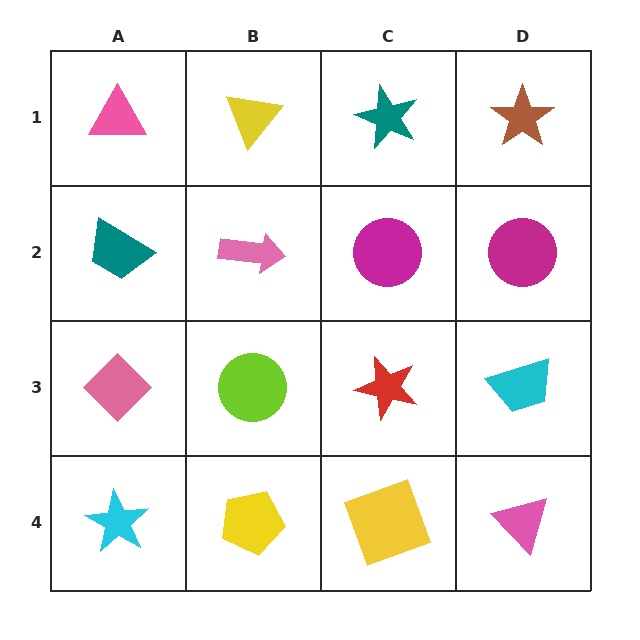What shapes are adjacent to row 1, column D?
A magenta circle (row 2, column D), a teal star (row 1, column C).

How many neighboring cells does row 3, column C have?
4.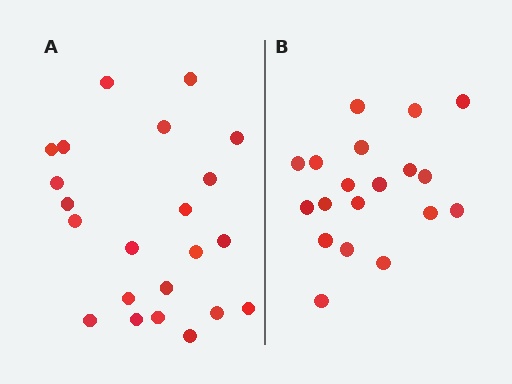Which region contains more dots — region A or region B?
Region A (the left region) has more dots.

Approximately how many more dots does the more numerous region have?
Region A has just a few more — roughly 2 or 3 more dots than region B.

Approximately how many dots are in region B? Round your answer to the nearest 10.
About 20 dots. (The exact count is 19, which rounds to 20.)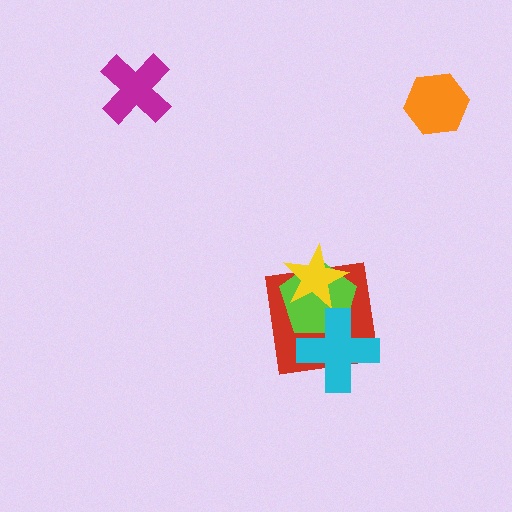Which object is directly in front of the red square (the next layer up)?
The lime pentagon is directly in front of the red square.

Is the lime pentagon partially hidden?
Yes, it is partially covered by another shape.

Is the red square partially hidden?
Yes, it is partially covered by another shape.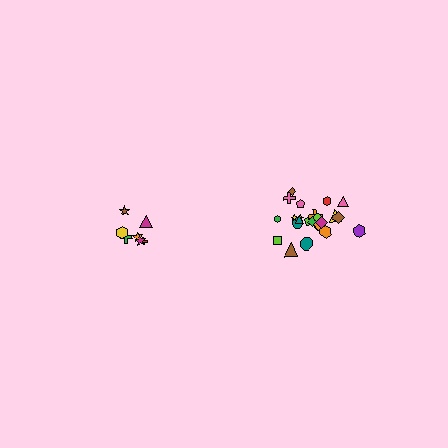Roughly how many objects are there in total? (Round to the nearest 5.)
Roughly 30 objects in total.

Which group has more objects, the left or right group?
The right group.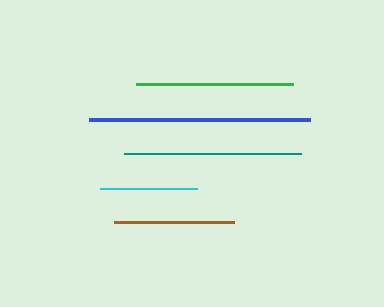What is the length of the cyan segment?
The cyan segment is approximately 97 pixels long.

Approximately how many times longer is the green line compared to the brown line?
The green line is approximately 1.3 times the length of the brown line.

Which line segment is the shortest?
The cyan line is the shortest at approximately 97 pixels.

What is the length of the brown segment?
The brown segment is approximately 120 pixels long.